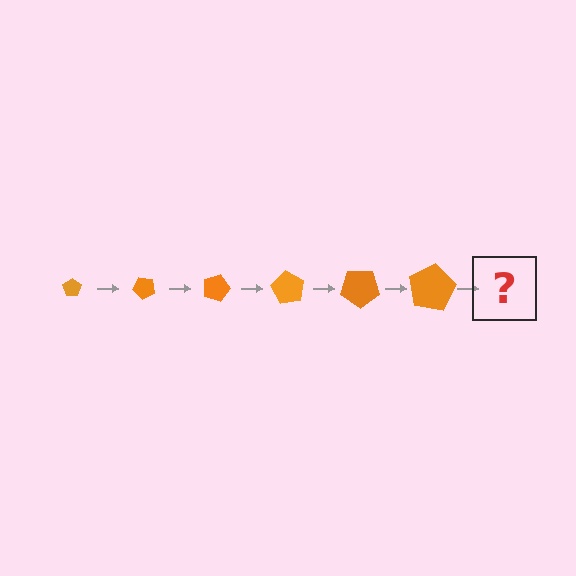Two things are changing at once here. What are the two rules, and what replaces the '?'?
The two rules are that the pentagon grows larger each step and it rotates 45 degrees each step. The '?' should be a pentagon, larger than the previous one and rotated 270 degrees from the start.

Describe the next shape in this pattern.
It should be a pentagon, larger than the previous one and rotated 270 degrees from the start.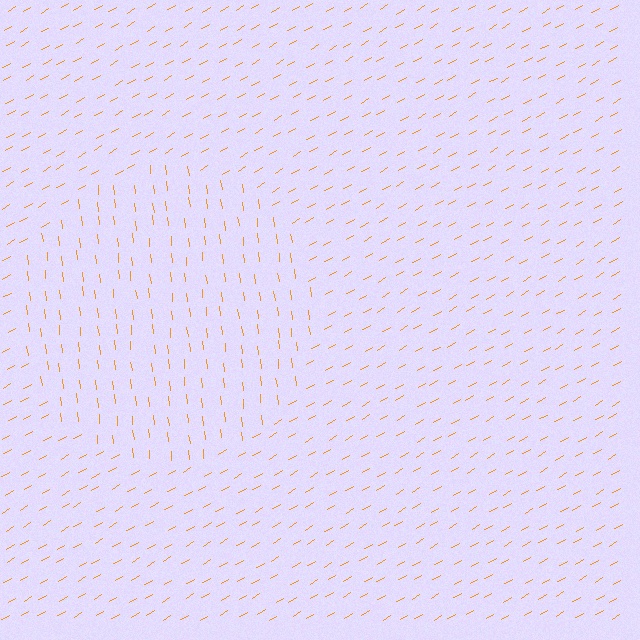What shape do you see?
I see a circle.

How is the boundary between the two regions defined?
The boundary is defined purely by a change in line orientation (approximately 66 degrees difference). All lines are the same color and thickness.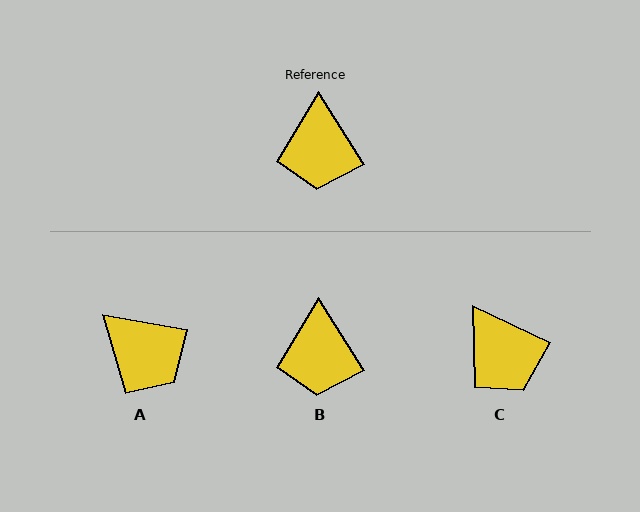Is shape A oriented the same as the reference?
No, it is off by about 48 degrees.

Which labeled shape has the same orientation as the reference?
B.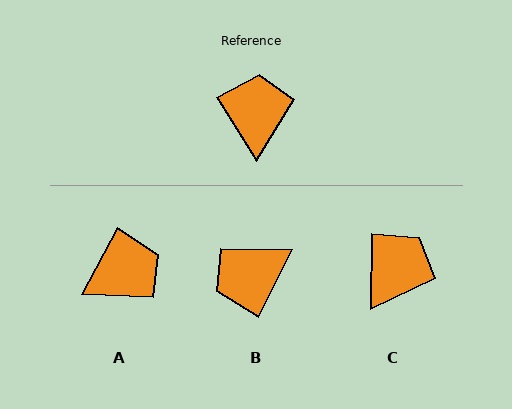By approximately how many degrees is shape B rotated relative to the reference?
Approximately 120 degrees counter-clockwise.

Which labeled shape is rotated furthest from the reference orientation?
B, about 120 degrees away.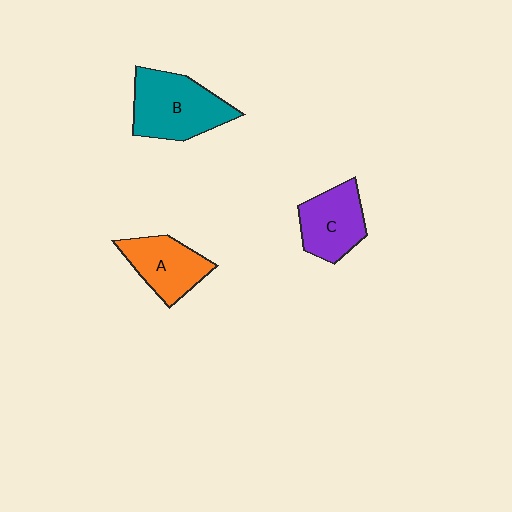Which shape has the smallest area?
Shape C (purple).